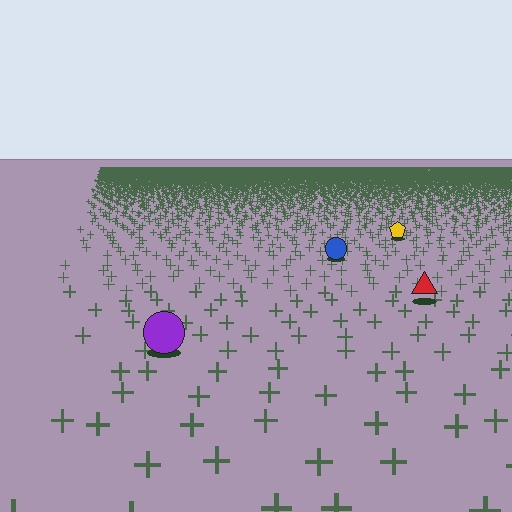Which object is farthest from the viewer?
The yellow pentagon is farthest from the viewer. It appears smaller and the ground texture around it is denser.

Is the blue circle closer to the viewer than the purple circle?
No. The purple circle is closer — you can tell from the texture gradient: the ground texture is coarser near it.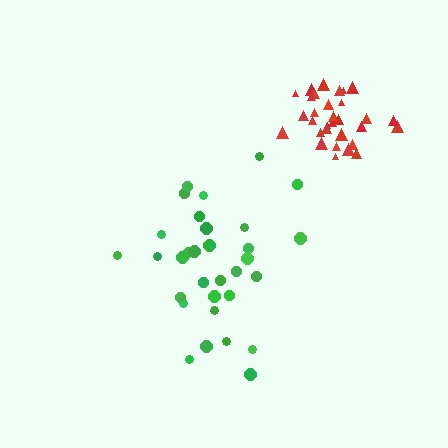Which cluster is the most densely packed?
Red.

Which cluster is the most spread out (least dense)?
Green.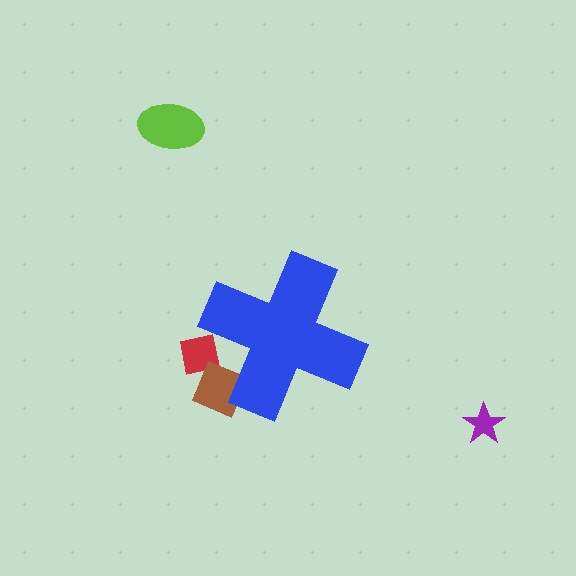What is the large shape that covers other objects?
A blue cross.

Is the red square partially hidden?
Yes, the red square is partially hidden behind the blue cross.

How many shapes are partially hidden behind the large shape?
2 shapes are partially hidden.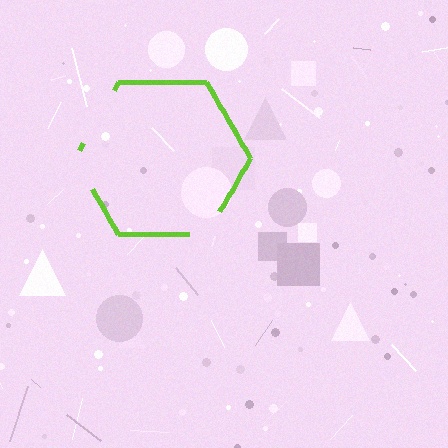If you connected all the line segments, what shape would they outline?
They would outline a hexagon.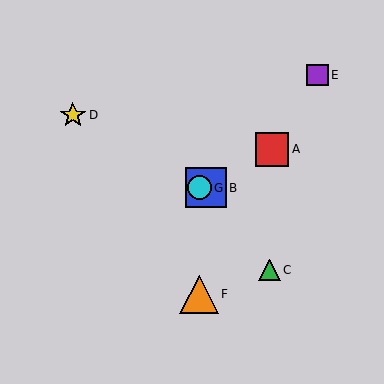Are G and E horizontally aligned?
No, G is at y≈188 and E is at y≈75.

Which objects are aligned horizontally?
Objects B, G are aligned horizontally.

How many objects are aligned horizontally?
2 objects (B, G) are aligned horizontally.